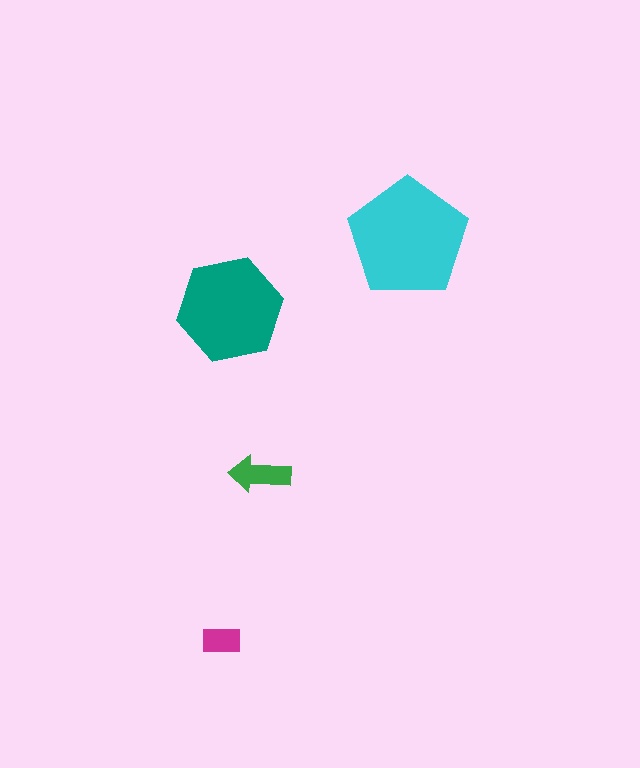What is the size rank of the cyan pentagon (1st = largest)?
1st.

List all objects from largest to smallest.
The cyan pentagon, the teal hexagon, the green arrow, the magenta rectangle.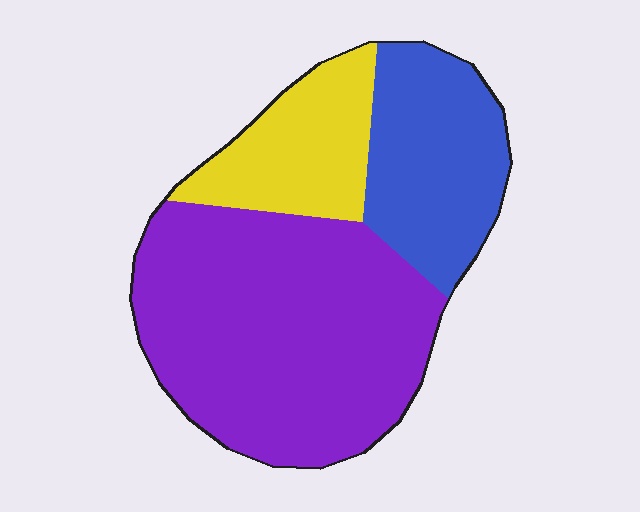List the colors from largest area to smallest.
From largest to smallest: purple, blue, yellow.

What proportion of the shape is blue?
Blue covers 25% of the shape.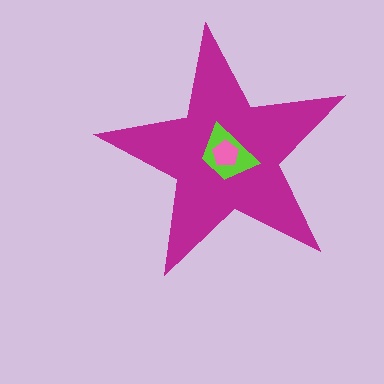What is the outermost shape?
The magenta star.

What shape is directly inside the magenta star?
The lime trapezoid.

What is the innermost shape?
The pink pentagon.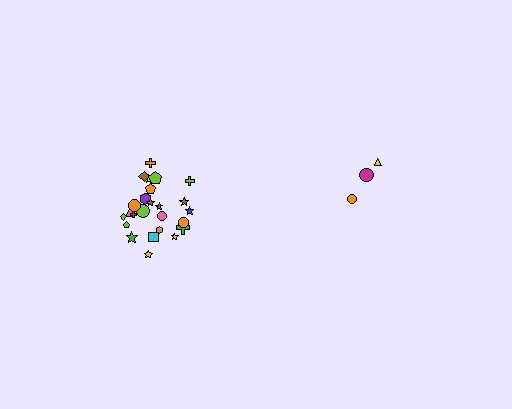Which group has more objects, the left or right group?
The left group.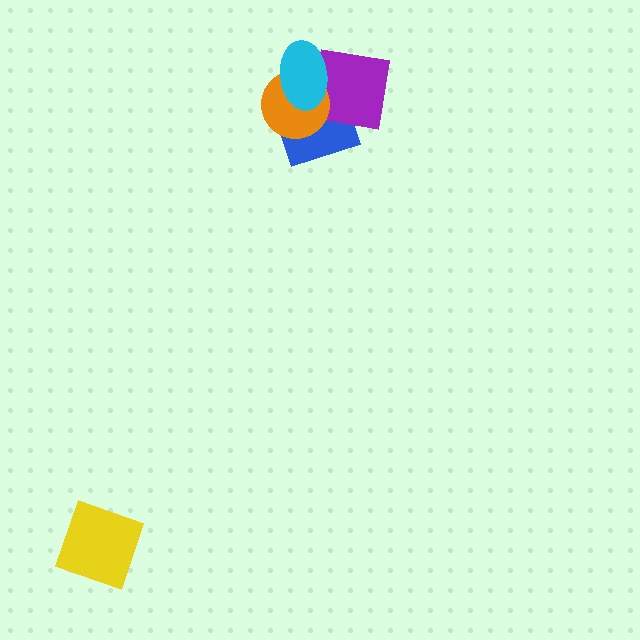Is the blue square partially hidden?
Yes, it is partially covered by another shape.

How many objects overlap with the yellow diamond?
0 objects overlap with the yellow diamond.